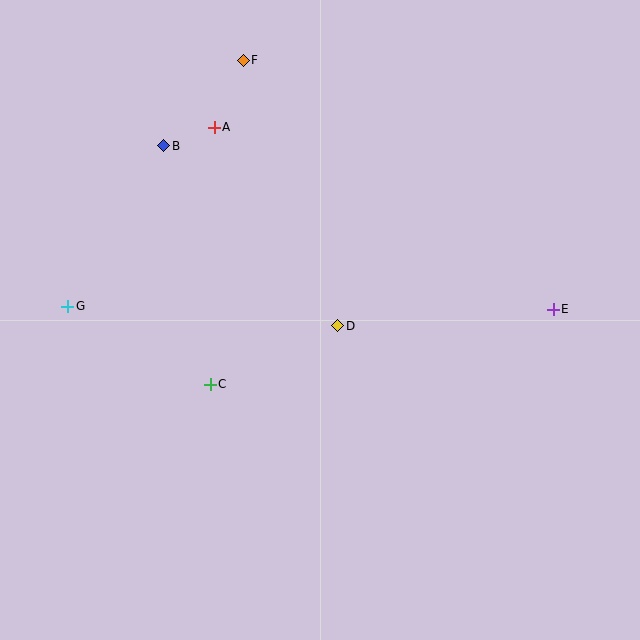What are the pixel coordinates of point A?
Point A is at (214, 127).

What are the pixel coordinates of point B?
Point B is at (164, 146).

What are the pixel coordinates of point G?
Point G is at (68, 306).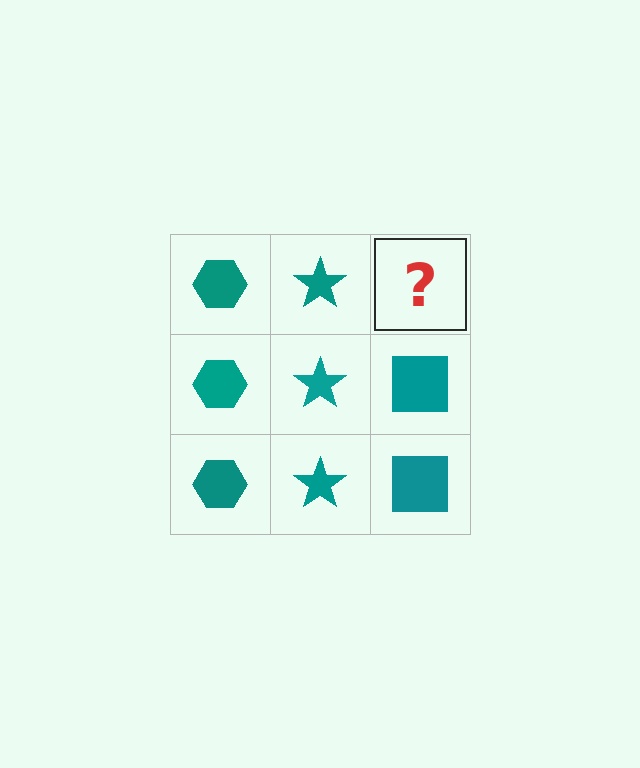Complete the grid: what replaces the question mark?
The question mark should be replaced with a teal square.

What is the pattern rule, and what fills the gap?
The rule is that each column has a consistent shape. The gap should be filled with a teal square.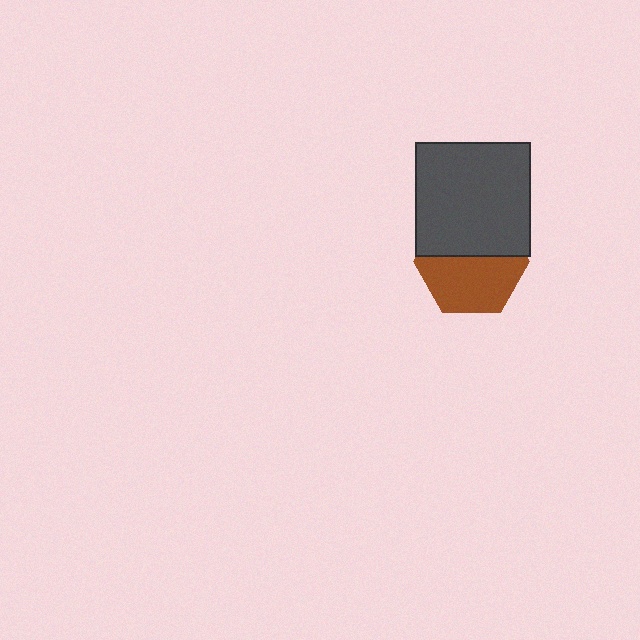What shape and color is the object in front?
The object in front is a dark gray square.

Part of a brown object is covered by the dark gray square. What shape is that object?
It is a hexagon.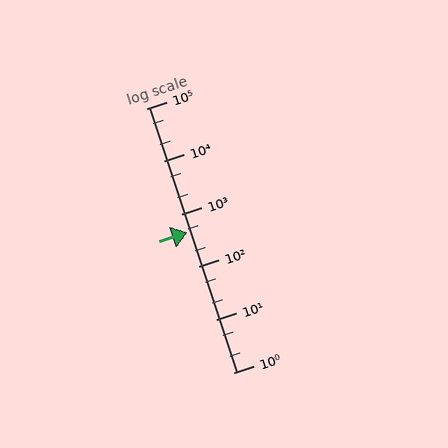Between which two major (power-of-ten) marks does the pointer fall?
The pointer is between 100 and 1000.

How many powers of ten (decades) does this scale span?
The scale spans 5 decades, from 1 to 100000.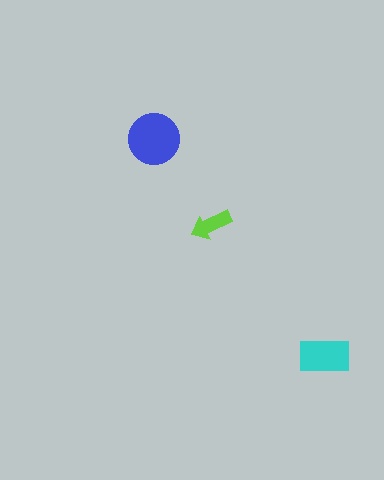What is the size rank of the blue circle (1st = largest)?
1st.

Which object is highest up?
The blue circle is topmost.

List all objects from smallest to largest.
The lime arrow, the cyan rectangle, the blue circle.